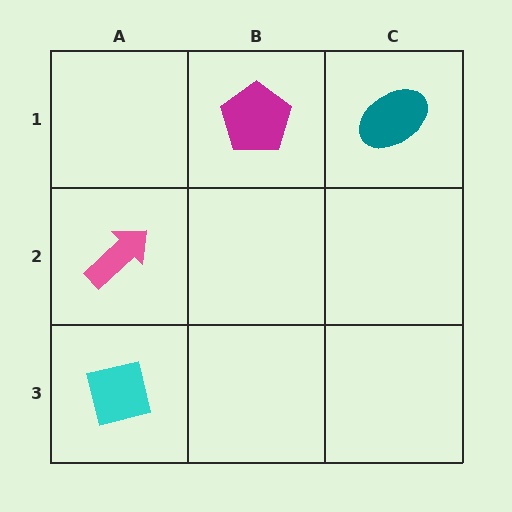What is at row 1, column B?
A magenta pentagon.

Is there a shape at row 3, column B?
No, that cell is empty.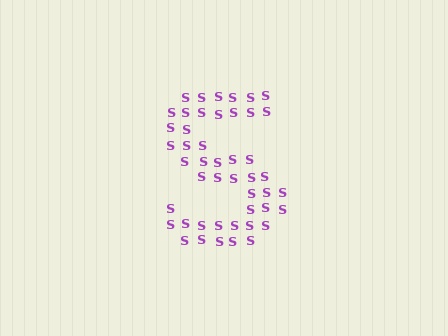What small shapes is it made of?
It is made of small letter S's.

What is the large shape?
The large shape is the letter S.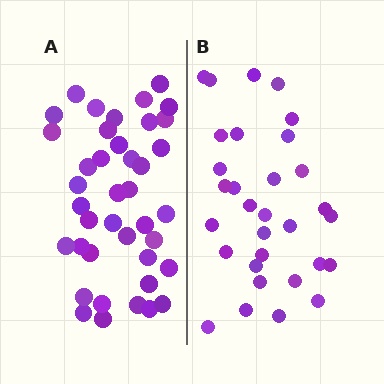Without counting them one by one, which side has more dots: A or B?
Region A (the left region) has more dots.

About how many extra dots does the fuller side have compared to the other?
Region A has roughly 8 or so more dots than region B.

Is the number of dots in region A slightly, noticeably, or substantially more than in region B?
Region A has noticeably more, but not dramatically so. The ratio is roughly 1.3 to 1.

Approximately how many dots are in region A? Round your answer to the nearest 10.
About 40 dots.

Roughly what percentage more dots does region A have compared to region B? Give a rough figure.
About 30% more.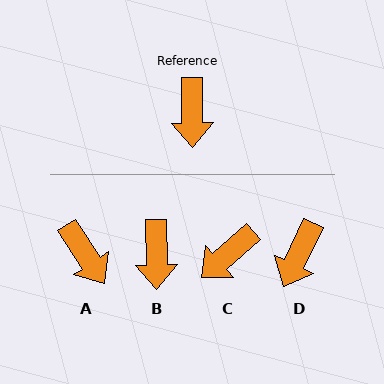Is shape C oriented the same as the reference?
No, it is off by about 49 degrees.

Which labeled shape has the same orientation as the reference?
B.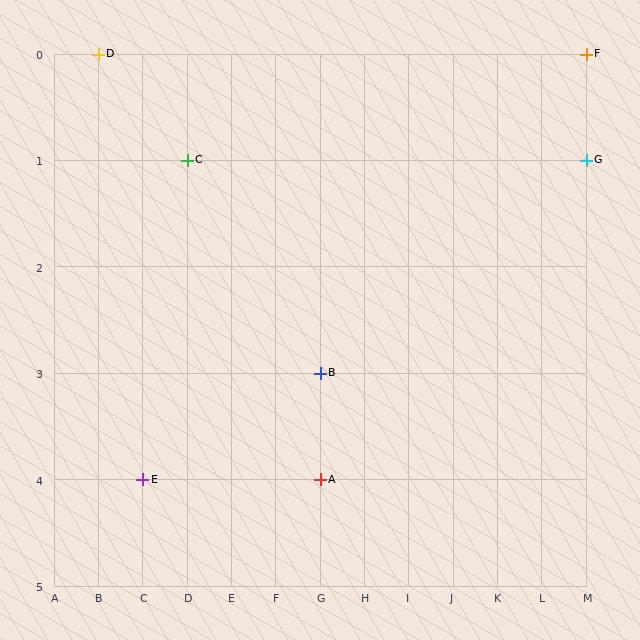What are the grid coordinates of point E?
Point E is at grid coordinates (C, 4).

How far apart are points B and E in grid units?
Points B and E are 4 columns and 1 row apart (about 4.1 grid units diagonally).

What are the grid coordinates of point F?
Point F is at grid coordinates (M, 0).